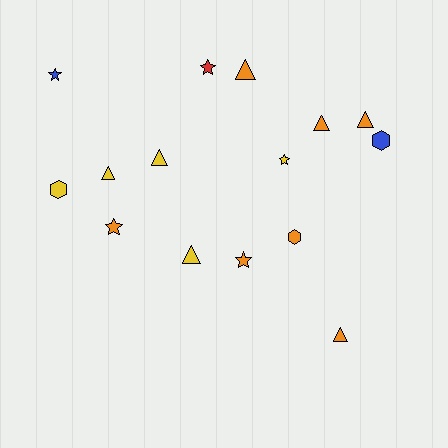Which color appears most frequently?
Orange, with 7 objects.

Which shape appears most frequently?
Triangle, with 7 objects.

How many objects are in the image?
There are 15 objects.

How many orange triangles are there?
There are 4 orange triangles.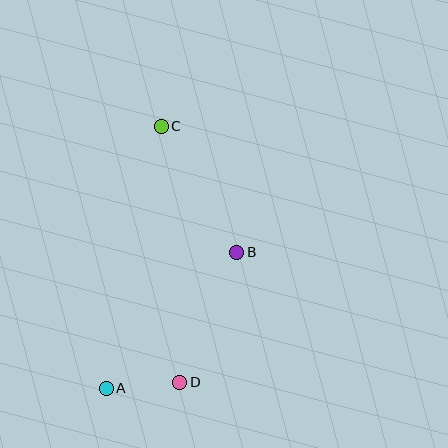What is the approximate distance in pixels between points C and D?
The distance between C and D is approximately 256 pixels.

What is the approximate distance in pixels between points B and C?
The distance between B and C is approximately 147 pixels.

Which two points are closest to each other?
Points A and D are closest to each other.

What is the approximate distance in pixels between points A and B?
The distance between A and B is approximately 189 pixels.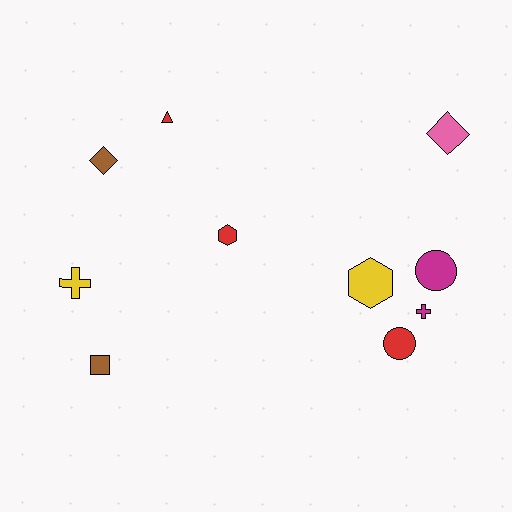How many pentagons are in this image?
There are no pentagons.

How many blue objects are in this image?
There are no blue objects.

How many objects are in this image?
There are 10 objects.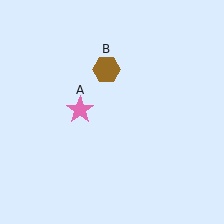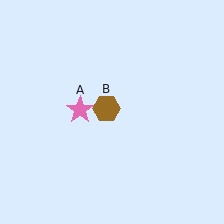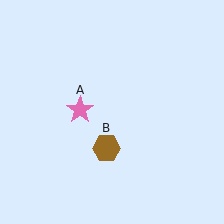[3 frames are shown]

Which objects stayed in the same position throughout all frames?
Pink star (object A) remained stationary.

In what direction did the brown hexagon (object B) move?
The brown hexagon (object B) moved down.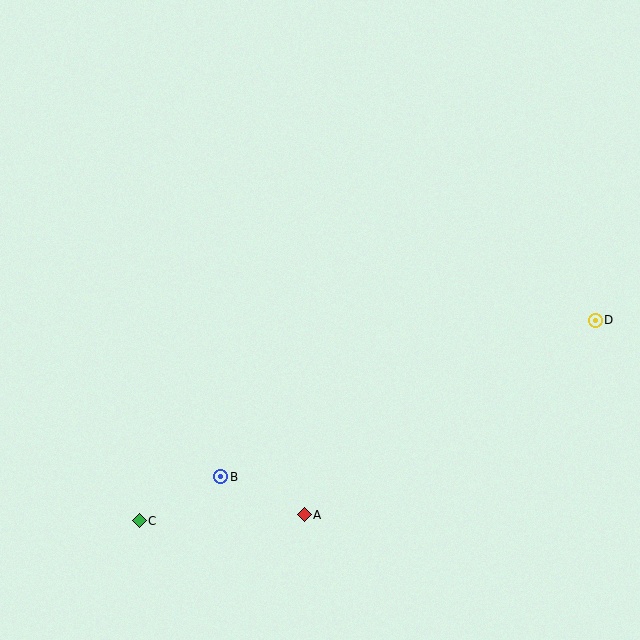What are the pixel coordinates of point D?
Point D is at (595, 320).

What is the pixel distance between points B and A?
The distance between B and A is 92 pixels.